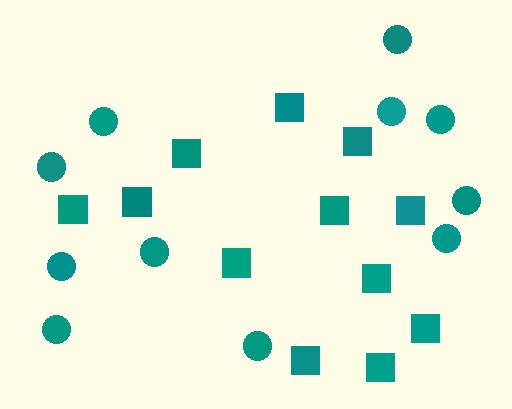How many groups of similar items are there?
There are 2 groups: one group of squares (12) and one group of circles (11).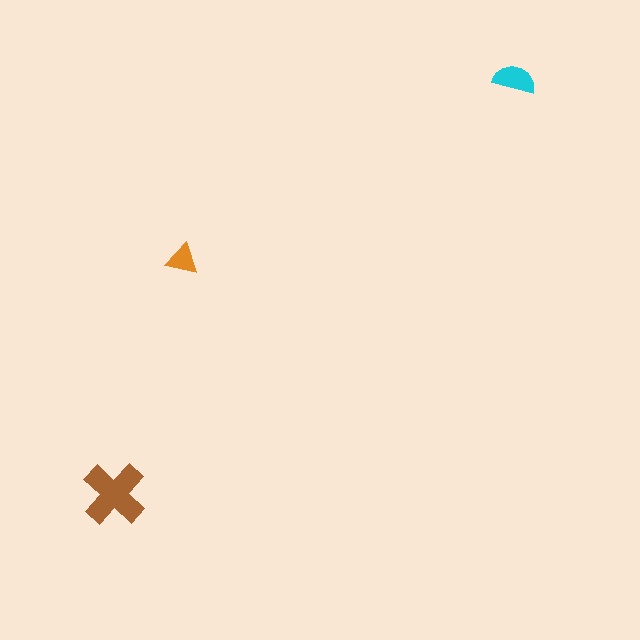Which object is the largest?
The brown cross.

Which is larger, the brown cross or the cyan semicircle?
The brown cross.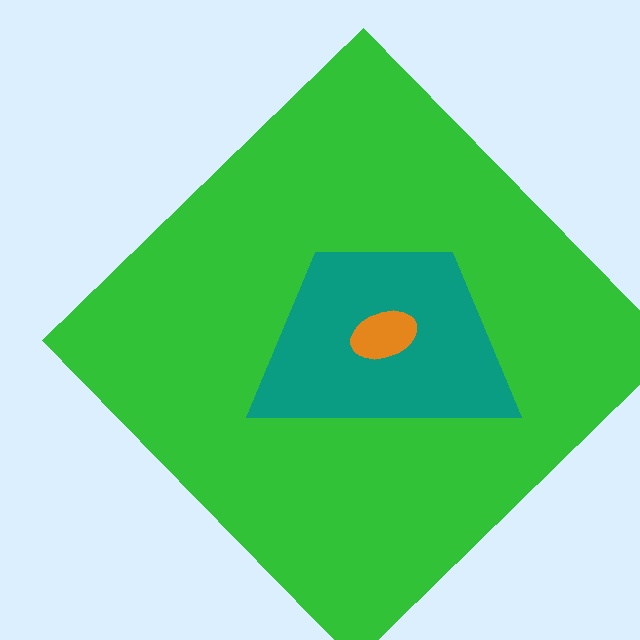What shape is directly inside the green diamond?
The teal trapezoid.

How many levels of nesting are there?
3.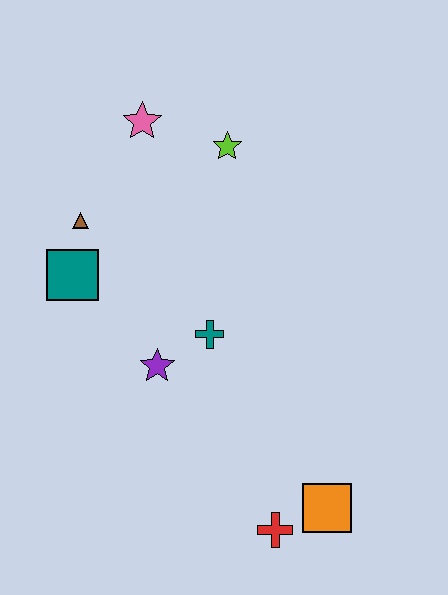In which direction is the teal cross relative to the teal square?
The teal cross is to the right of the teal square.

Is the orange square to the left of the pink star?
No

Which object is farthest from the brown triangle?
The orange square is farthest from the brown triangle.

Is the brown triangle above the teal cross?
Yes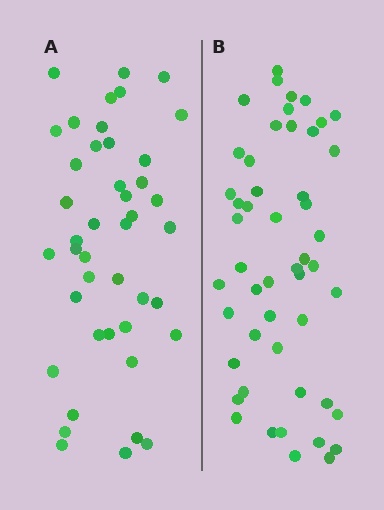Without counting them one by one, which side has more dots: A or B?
Region B (the right region) has more dots.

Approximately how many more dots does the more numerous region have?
Region B has roughly 8 or so more dots than region A.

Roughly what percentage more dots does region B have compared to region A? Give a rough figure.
About 15% more.